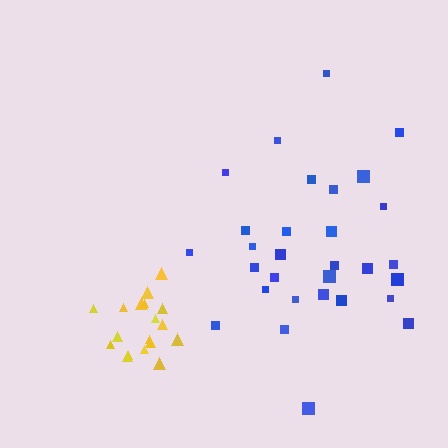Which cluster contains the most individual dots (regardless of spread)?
Blue (30).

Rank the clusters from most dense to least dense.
yellow, blue.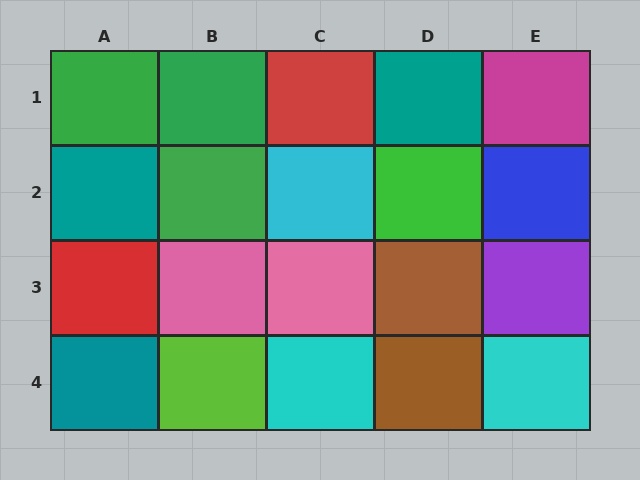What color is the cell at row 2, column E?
Blue.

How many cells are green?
4 cells are green.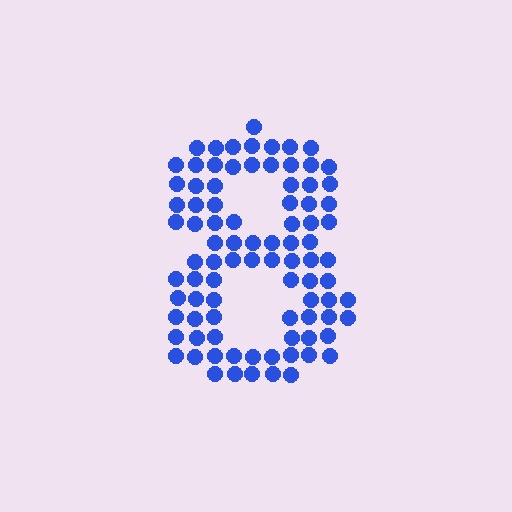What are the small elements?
The small elements are circles.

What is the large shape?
The large shape is the digit 8.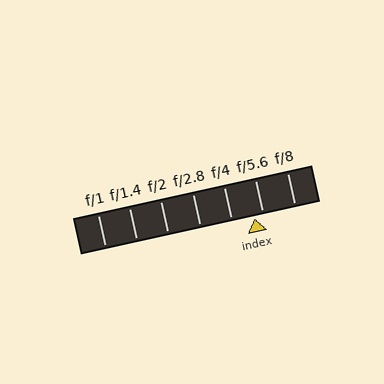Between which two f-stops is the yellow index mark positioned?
The index mark is between f/4 and f/5.6.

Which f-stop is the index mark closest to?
The index mark is closest to f/5.6.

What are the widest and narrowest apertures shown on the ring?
The widest aperture shown is f/1 and the narrowest is f/8.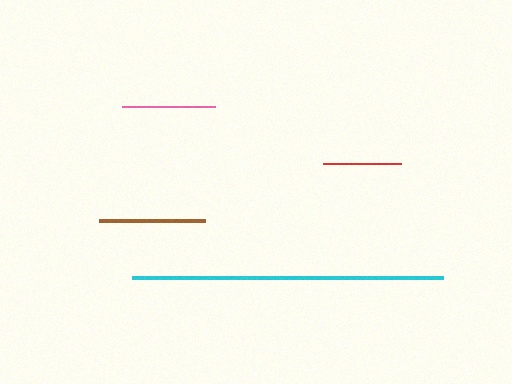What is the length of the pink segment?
The pink segment is approximately 93 pixels long.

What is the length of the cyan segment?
The cyan segment is approximately 312 pixels long.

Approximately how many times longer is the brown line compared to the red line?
The brown line is approximately 1.4 times the length of the red line.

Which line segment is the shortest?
The red line is the shortest at approximately 78 pixels.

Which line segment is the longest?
The cyan line is the longest at approximately 312 pixels.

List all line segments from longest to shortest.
From longest to shortest: cyan, brown, pink, red.